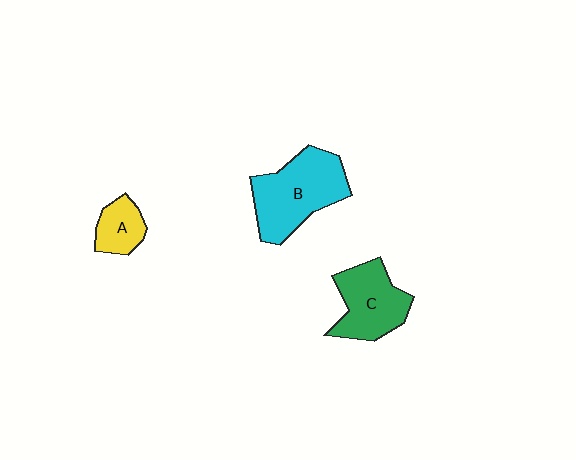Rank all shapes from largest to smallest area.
From largest to smallest: B (cyan), C (green), A (yellow).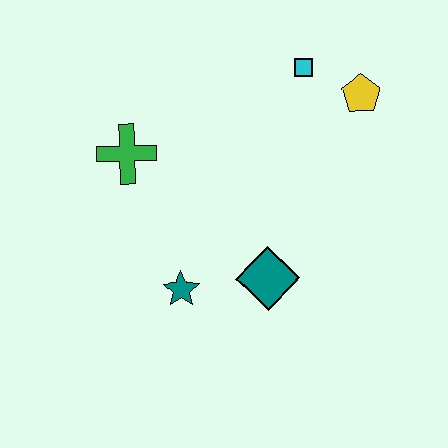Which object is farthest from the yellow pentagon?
The teal star is farthest from the yellow pentagon.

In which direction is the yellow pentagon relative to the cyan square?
The yellow pentagon is to the right of the cyan square.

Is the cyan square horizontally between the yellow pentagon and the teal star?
Yes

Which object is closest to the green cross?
The teal star is closest to the green cross.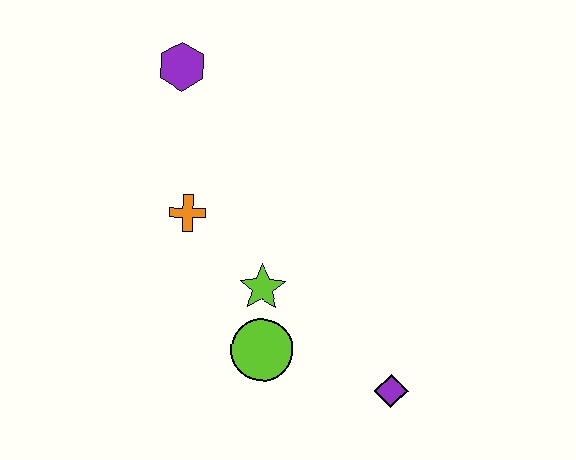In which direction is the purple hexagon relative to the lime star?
The purple hexagon is above the lime star.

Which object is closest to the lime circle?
The lime star is closest to the lime circle.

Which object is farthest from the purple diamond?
The purple hexagon is farthest from the purple diamond.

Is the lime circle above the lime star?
No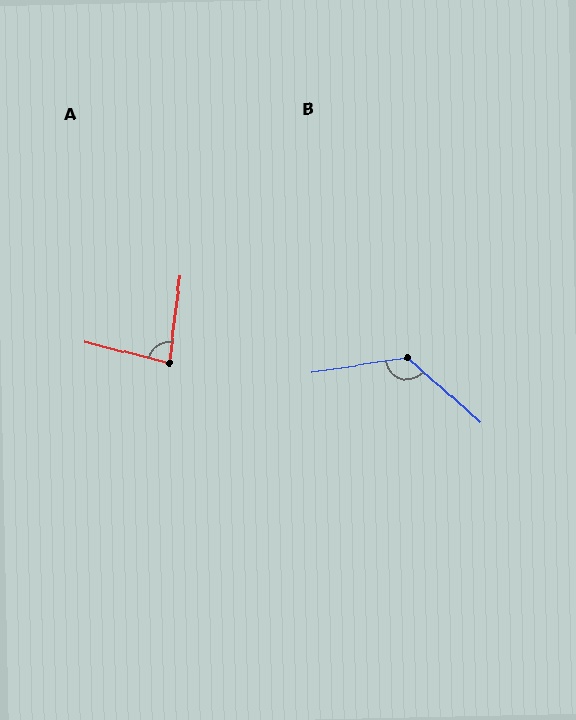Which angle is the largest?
B, at approximately 130 degrees.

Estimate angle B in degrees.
Approximately 130 degrees.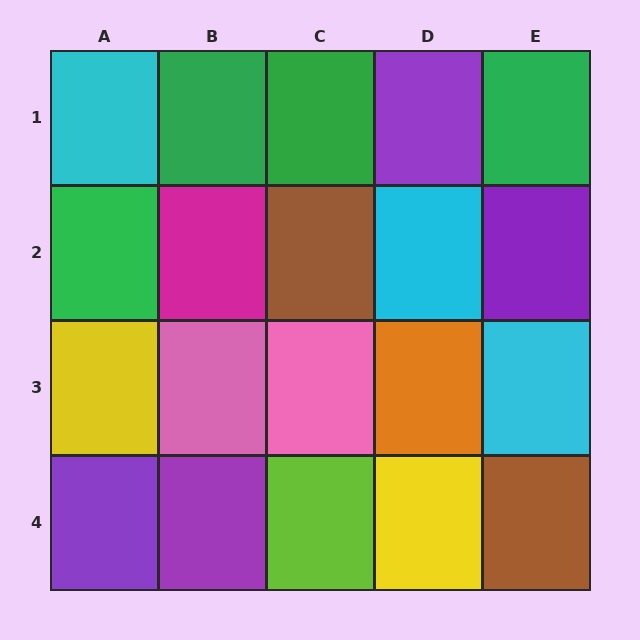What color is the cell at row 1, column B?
Green.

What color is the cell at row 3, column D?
Orange.